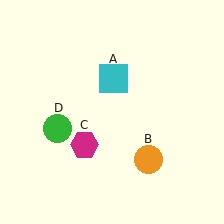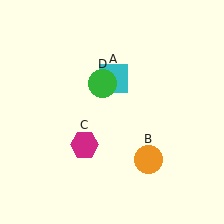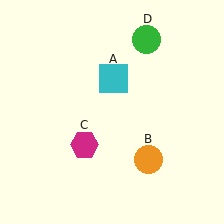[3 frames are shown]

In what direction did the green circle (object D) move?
The green circle (object D) moved up and to the right.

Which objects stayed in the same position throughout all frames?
Cyan square (object A) and orange circle (object B) and magenta hexagon (object C) remained stationary.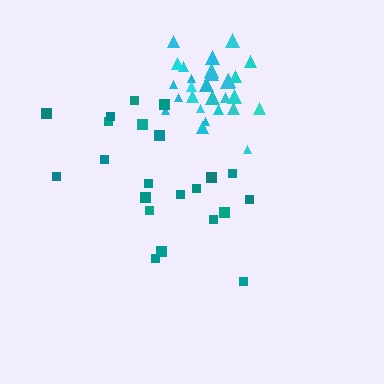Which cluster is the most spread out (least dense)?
Teal.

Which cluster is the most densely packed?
Cyan.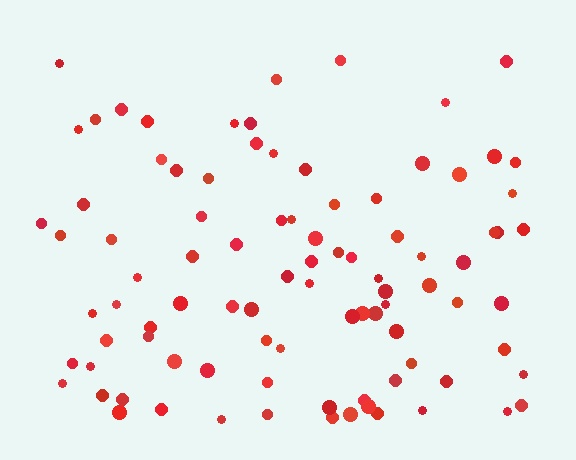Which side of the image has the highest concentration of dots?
The bottom.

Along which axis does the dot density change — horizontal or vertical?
Vertical.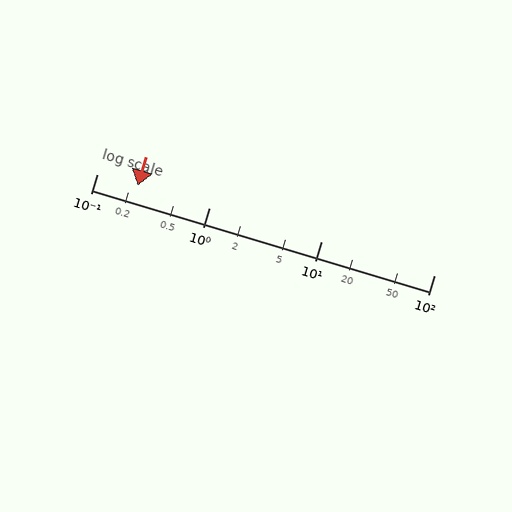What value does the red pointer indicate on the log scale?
The pointer indicates approximately 0.23.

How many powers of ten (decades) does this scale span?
The scale spans 3 decades, from 0.1 to 100.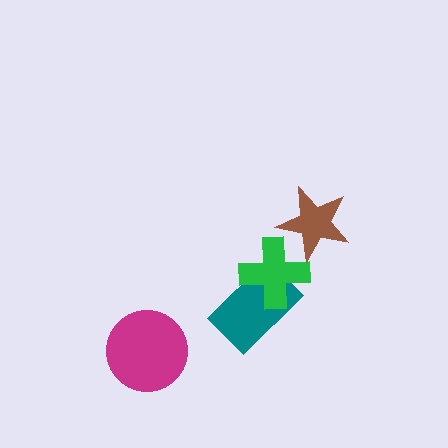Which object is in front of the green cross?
The brown star is in front of the green cross.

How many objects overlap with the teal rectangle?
1 object overlaps with the teal rectangle.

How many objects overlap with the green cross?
2 objects overlap with the green cross.